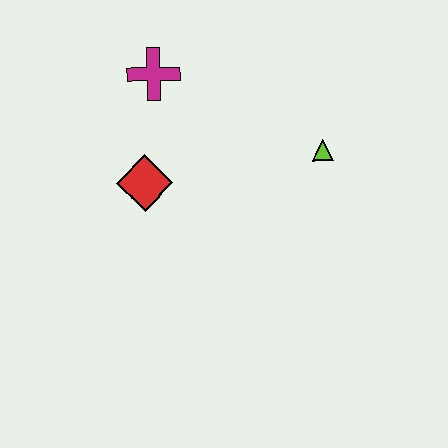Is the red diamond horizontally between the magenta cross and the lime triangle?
No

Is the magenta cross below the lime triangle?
No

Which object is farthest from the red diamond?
The lime triangle is farthest from the red diamond.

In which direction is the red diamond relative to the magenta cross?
The red diamond is below the magenta cross.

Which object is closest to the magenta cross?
The red diamond is closest to the magenta cross.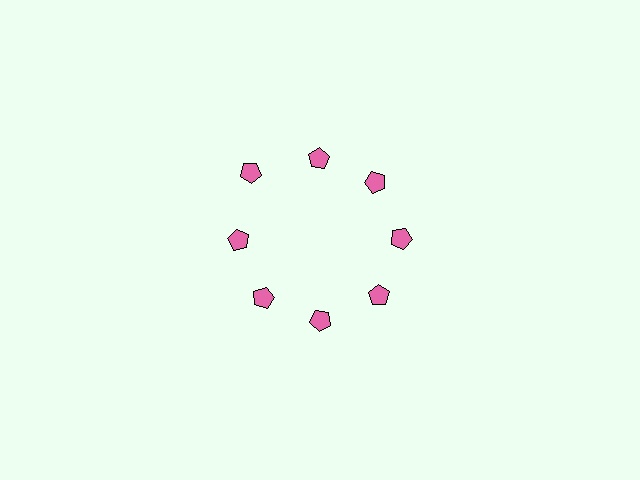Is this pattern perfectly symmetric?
No. The 8 pink pentagons are arranged in a ring, but one element near the 10 o'clock position is pushed outward from the center, breaking the 8-fold rotational symmetry.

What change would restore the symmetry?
The symmetry would be restored by moving it inward, back onto the ring so that all 8 pentagons sit at equal angles and equal distance from the center.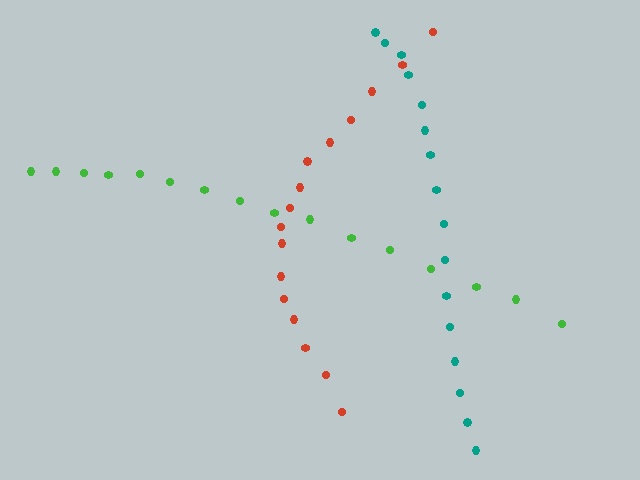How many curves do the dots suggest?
There are 3 distinct paths.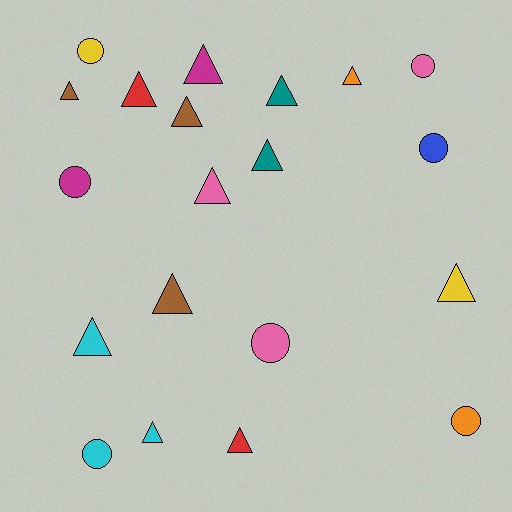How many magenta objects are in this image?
There are 2 magenta objects.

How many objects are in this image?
There are 20 objects.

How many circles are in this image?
There are 7 circles.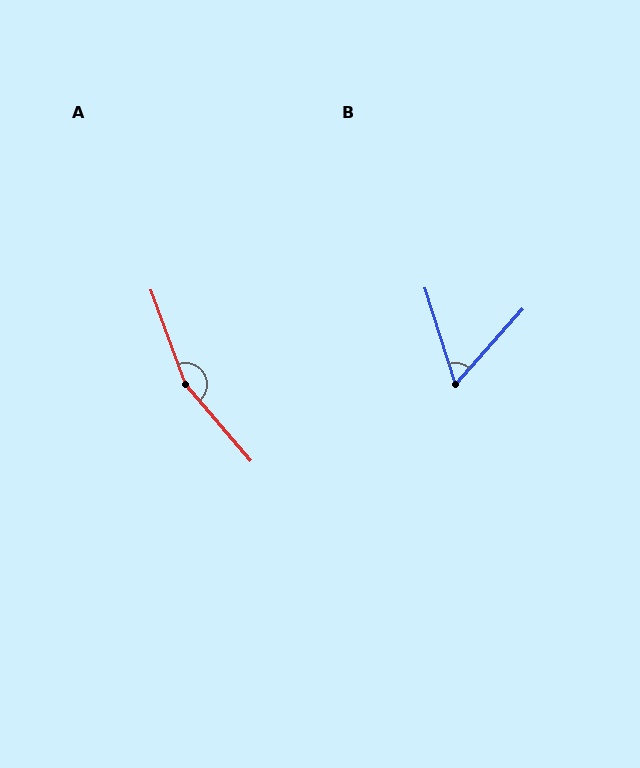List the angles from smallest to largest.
B (59°), A (160°).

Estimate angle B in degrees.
Approximately 59 degrees.